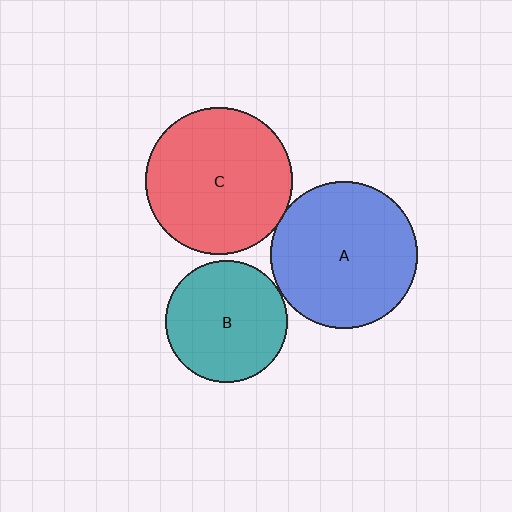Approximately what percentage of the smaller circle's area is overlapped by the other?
Approximately 5%.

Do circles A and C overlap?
Yes.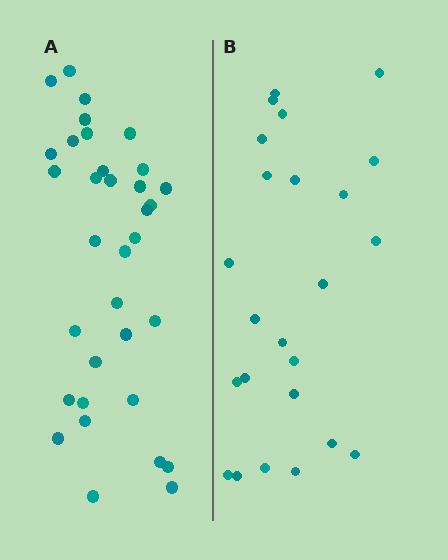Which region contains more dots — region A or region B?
Region A (the left region) has more dots.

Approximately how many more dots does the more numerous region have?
Region A has roughly 10 or so more dots than region B.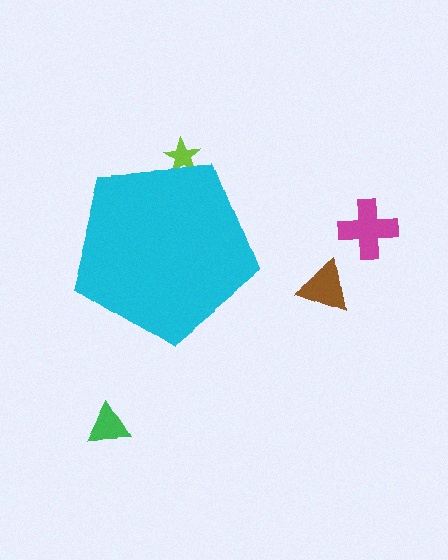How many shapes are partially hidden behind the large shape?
1 shape is partially hidden.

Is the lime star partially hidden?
Yes, the lime star is partially hidden behind the cyan pentagon.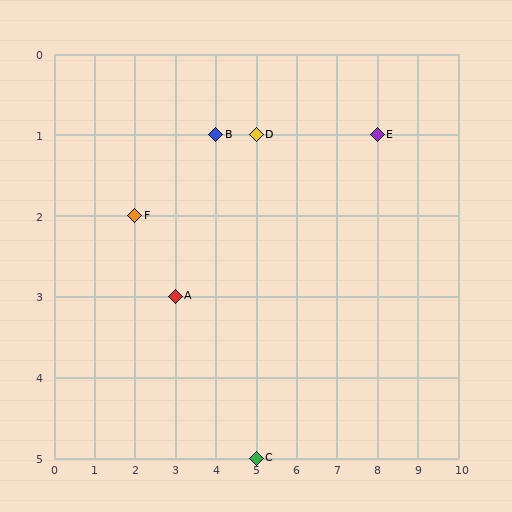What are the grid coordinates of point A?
Point A is at grid coordinates (3, 3).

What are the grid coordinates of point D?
Point D is at grid coordinates (5, 1).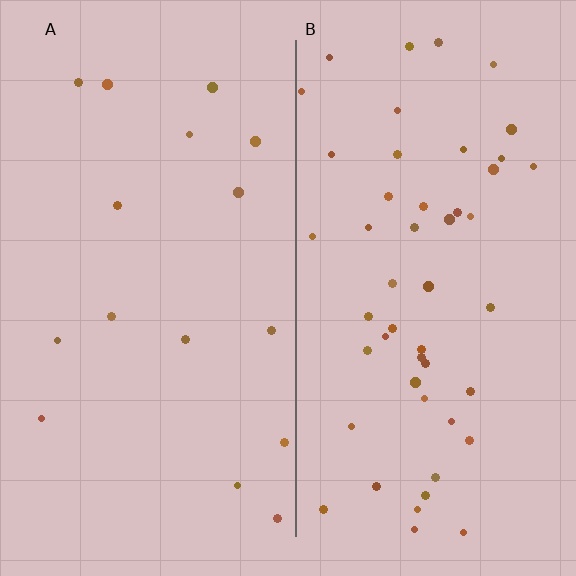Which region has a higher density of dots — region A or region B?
B (the right).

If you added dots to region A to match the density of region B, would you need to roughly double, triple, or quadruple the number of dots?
Approximately triple.